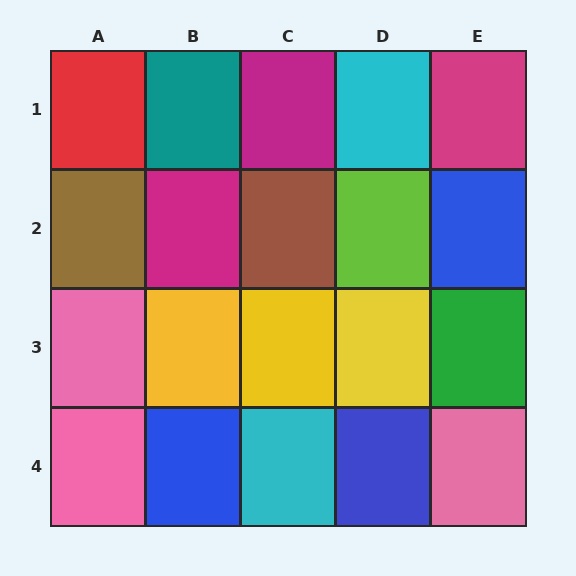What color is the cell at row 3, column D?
Yellow.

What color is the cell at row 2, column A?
Brown.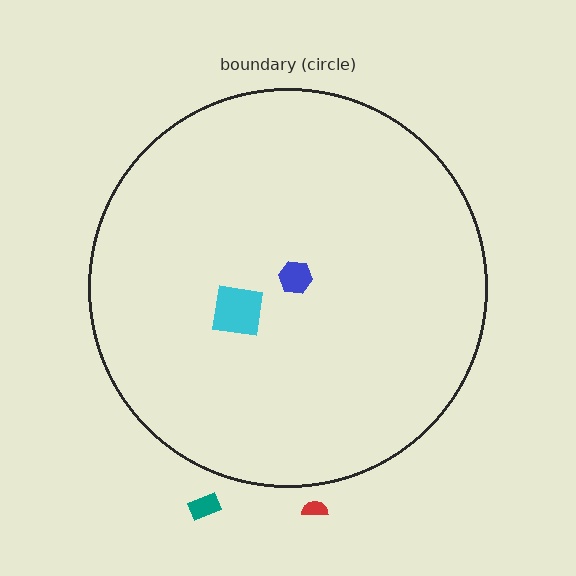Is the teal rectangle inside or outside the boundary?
Outside.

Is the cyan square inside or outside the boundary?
Inside.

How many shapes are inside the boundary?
2 inside, 2 outside.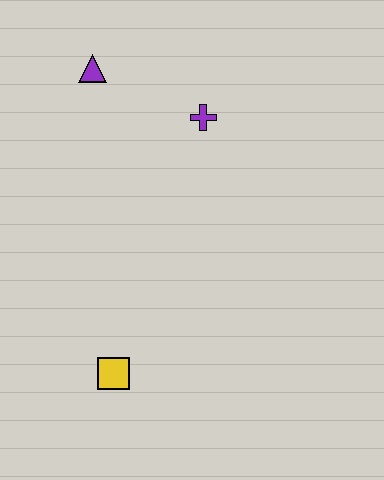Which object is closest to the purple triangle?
The purple cross is closest to the purple triangle.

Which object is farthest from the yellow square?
The purple triangle is farthest from the yellow square.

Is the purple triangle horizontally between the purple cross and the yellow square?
No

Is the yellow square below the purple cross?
Yes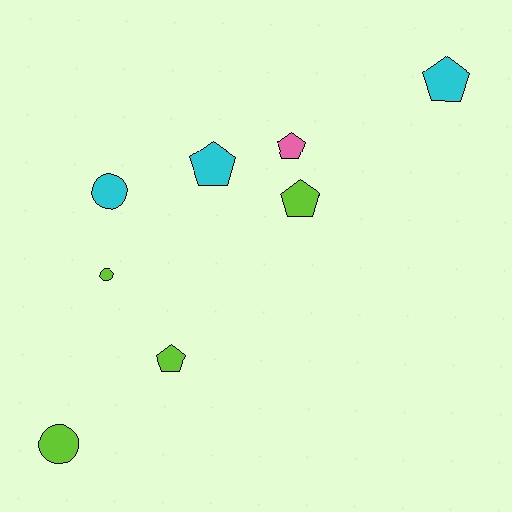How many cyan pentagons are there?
There are 2 cyan pentagons.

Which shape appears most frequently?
Pentagon, with 5 objects.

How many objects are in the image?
There are 8 objects.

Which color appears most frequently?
Lime, with 4 objects.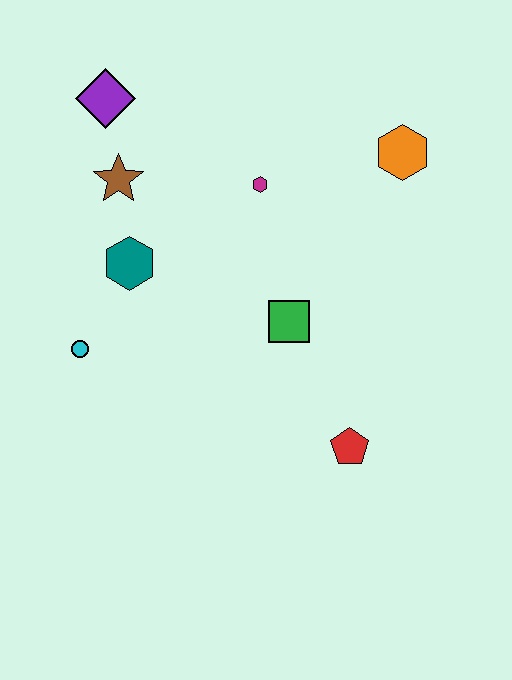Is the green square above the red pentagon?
Yes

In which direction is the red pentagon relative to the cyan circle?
The red pentagon is to the right of the cyan circle.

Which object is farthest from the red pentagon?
The purple diamond is farthest from the red pentagon.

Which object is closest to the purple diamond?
The brown star is closest to the purple diamond.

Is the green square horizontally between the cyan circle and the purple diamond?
No